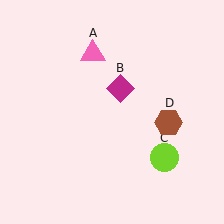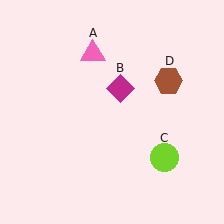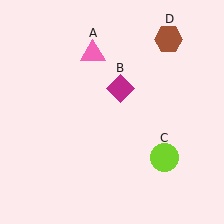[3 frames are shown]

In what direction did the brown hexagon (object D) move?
The brown hexagon (object D) moved up.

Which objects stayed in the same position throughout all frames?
Pink triangle (object A) and magenta diamond (object B) and lime circle (object C) remained stationary.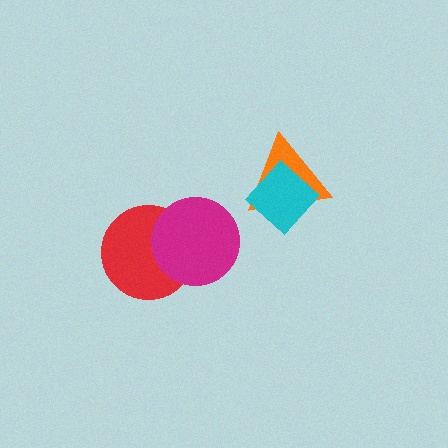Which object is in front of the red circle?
The magenta circle is in front of the red circle.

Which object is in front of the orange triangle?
The cyan diamond is in front of the orange triangle.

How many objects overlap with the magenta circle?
1 object overlaps with the magenta circle.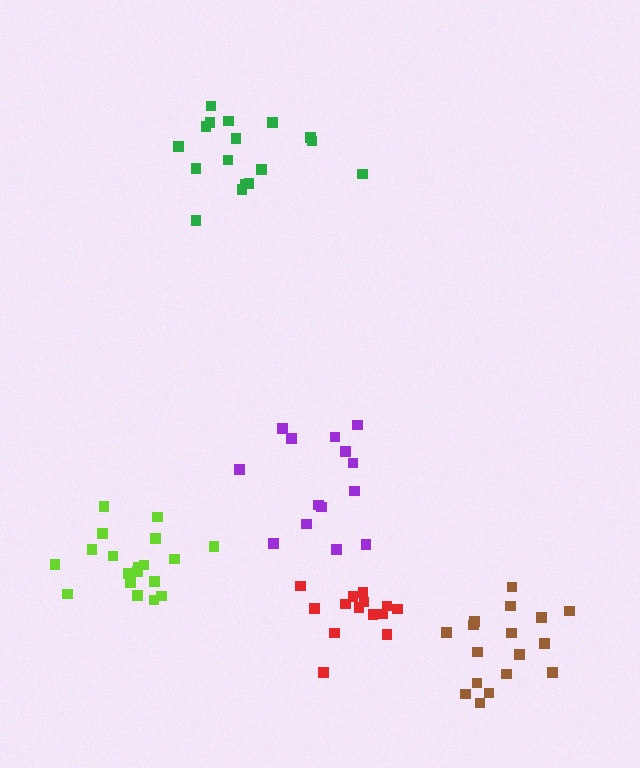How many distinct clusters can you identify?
There are 5 distinct clusters.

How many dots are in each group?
Group 1: 19 dots, Group 2: 15 dots, Group 3: 14 dots, Group 4: 17 dots, Group 5: 17 dots (82 total).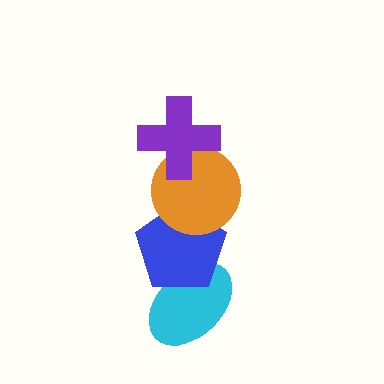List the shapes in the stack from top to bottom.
From top to bottom: the purple cross, the orange circle, the blue pentagon, the cyan ellipse.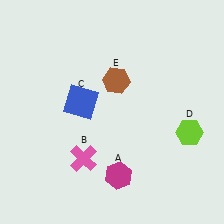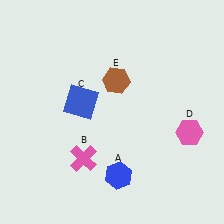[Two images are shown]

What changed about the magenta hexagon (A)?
In Image 1, A is magenta. In Image 2, it changed to blue.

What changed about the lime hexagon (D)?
In Image 1, D is lime. In Image 2, it changed to pink.